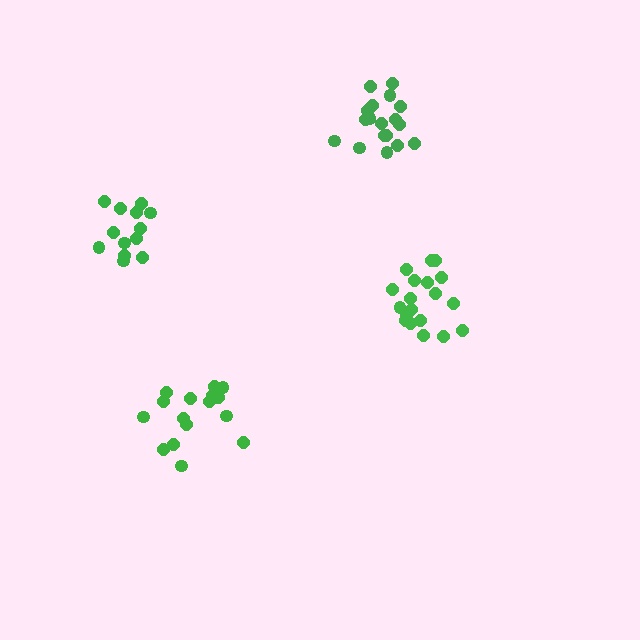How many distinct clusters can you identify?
There are 4 distinct clusters.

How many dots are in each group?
Group 1: 19 dots, Group 2: 16 dots, Group 3: 13 dots, Group 4: 18 dots (66 total).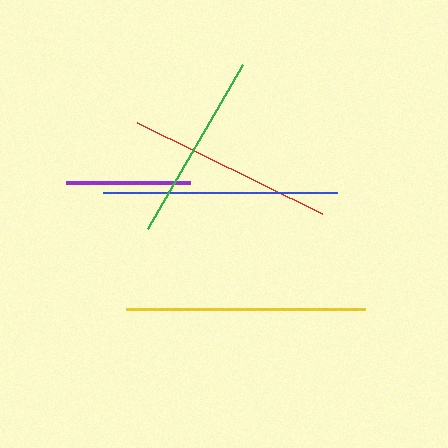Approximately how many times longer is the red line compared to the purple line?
The red line is approximately 1.7 times the length of the purple line.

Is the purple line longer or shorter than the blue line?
The blue line is longer than the purple line.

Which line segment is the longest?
The yellow line is the longest at approximately 239 pixels.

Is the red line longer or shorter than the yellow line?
The yellow line is longer than the red line.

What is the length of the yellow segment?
The yellow segment is approximately 239 pixels long.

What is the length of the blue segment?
The blue segment is approximately 233 pixels long.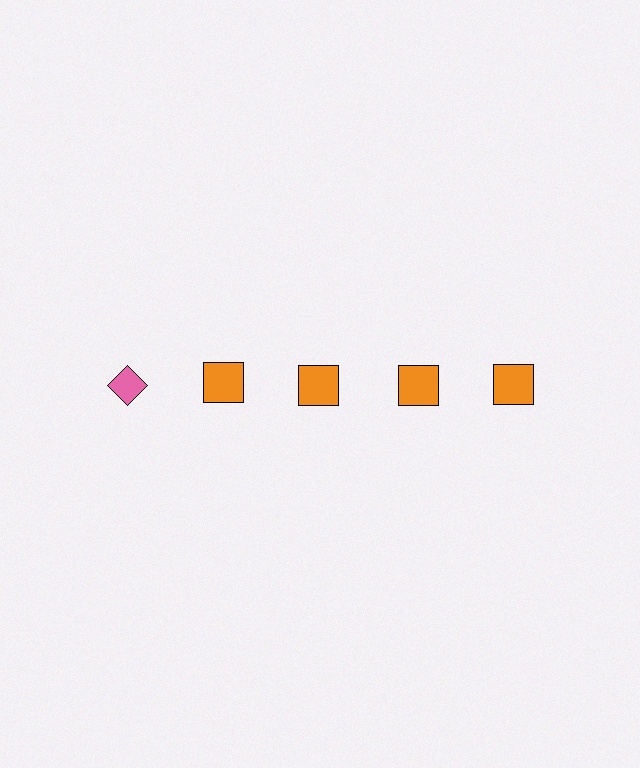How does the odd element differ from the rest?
It differs in both color (pink instead of orange) and shape (diamond instead of square).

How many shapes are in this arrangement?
There are 5 shapes arranged in a grid pattern.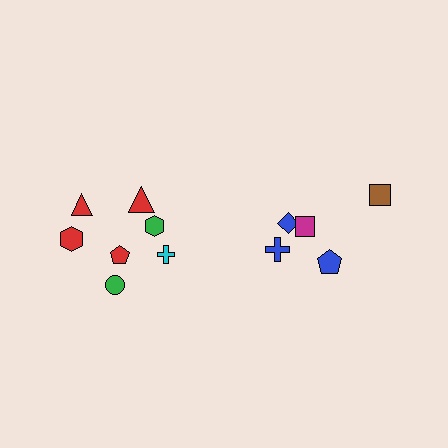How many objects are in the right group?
There are 5 objects.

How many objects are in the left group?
There are 7 objects.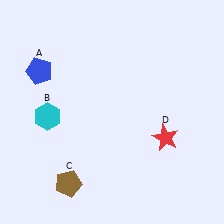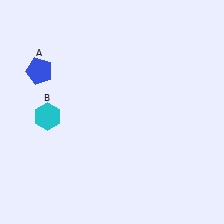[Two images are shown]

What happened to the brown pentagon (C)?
The brown pentagon (C) was removed in Image 2. It was in the bottom-left area of Image 1.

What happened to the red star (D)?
The red star (D) was removed in Image 2. It was in the bottom-right area of Image 1.